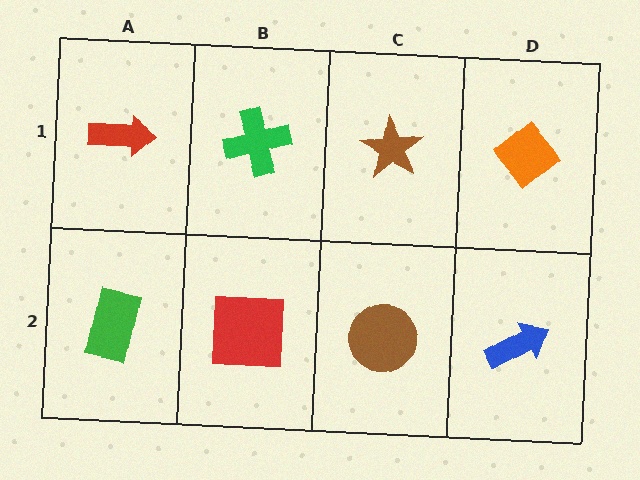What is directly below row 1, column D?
A blue arrow.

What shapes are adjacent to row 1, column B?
A red square (row 2, column B), a red arrow (row 1, column A), a brown star (row 1, column C).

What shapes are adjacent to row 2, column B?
A green cross (row 1, column B), a green rectangle (row 2, column A), a brown circle (row 2, column C).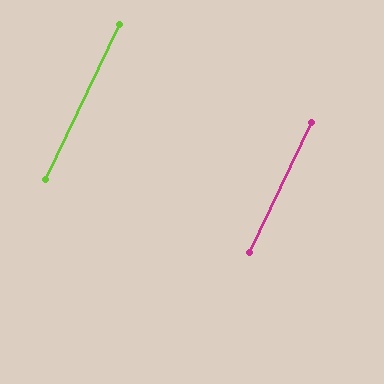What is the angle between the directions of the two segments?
Approximately 0 degrees.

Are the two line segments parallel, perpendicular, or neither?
Parallel — their directions differ by only 0.1°.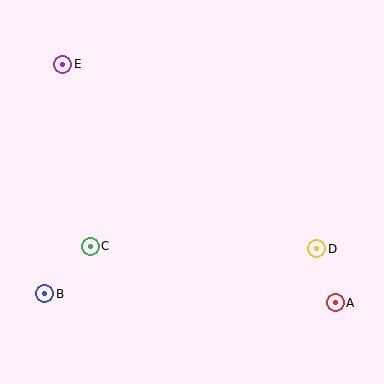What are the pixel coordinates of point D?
Point D is at (317, 249).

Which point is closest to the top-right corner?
Point D is closest to the top-right corner.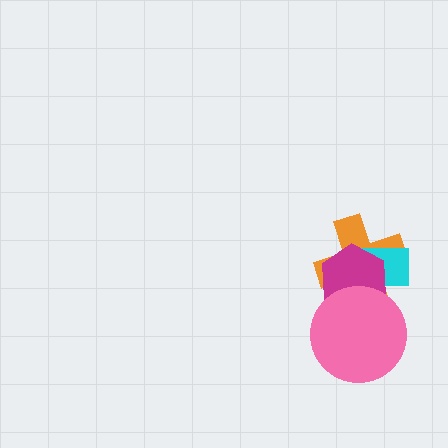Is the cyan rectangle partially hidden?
Yes, it is partially covered by another shape.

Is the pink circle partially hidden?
No, no other shape covers it.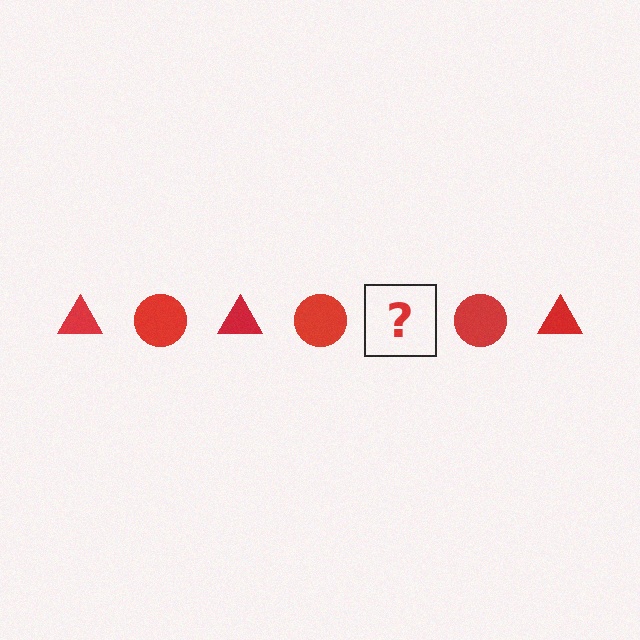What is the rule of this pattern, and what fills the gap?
The rule is that the pattern cycles through triangle, circle shapes in red. The gap should be filled with a red triangle.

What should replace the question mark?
The question mark should be replaced with a red triangle.